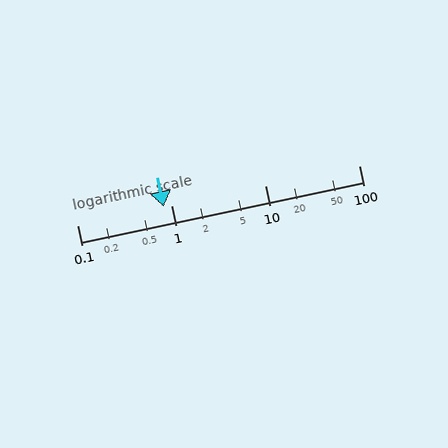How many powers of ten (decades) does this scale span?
The scale spans 3 decades, from 0.1 to 100.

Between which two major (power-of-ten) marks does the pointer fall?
The pointer is between 0.1 and 1.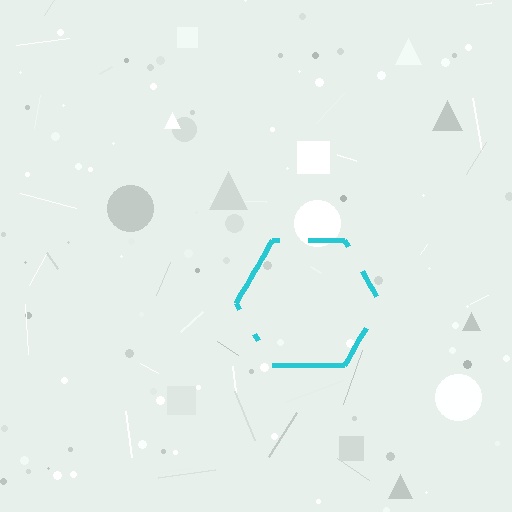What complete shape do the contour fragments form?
The contour fragments form a hexagon.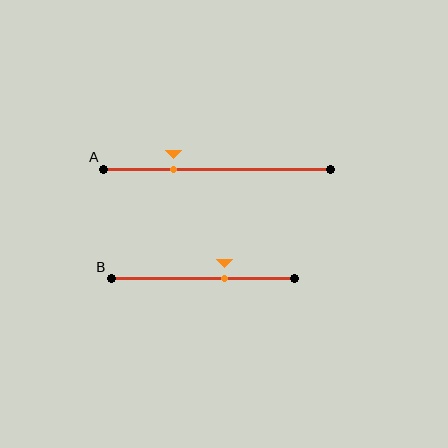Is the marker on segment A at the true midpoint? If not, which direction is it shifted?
No, the marker on segment A is shifted to the left by about 19% of the segment length.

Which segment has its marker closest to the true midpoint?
Segment B has its marker closest to the true midpoint.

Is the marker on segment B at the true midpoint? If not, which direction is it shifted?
No, the marker on segment B is shifted to the right by about 12% of the segment length.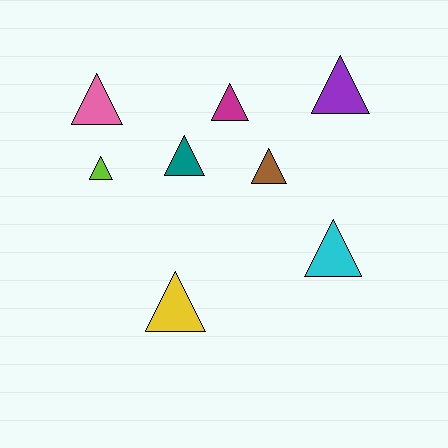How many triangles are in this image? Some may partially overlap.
There are 8 triangles.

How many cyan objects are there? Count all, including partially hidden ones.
There is 1 cyan object.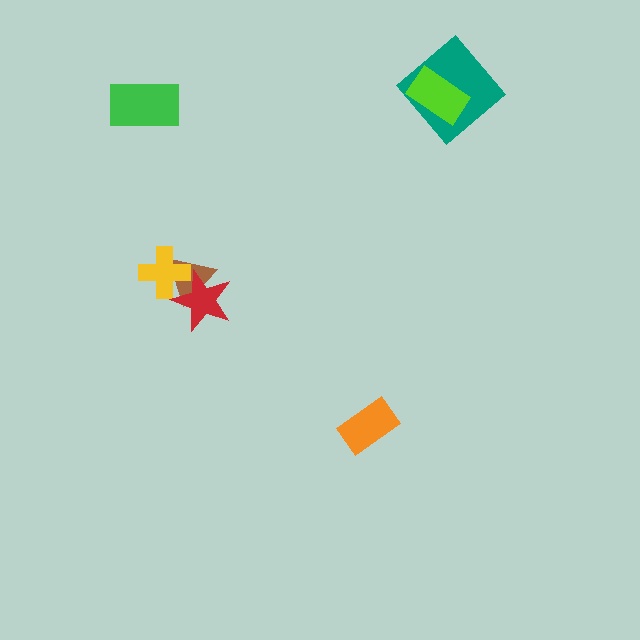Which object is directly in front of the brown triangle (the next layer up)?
The yellow cross is directly in front of the brown triangle.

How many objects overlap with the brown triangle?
2 objects overlap with the brown triangle.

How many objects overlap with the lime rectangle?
1 object overlaps with the lime rectangle.